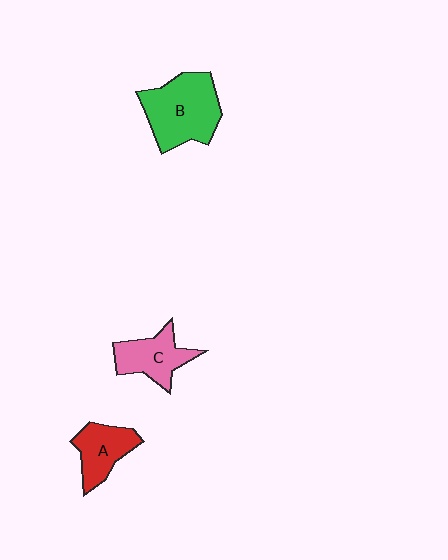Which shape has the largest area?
Shape B (green).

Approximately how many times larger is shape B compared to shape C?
Approximately 1.6 times.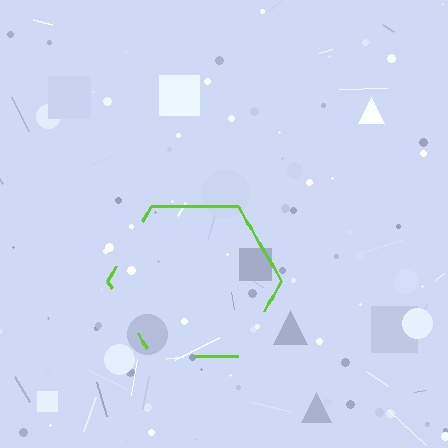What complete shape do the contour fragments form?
The contour fragments form a hexagon.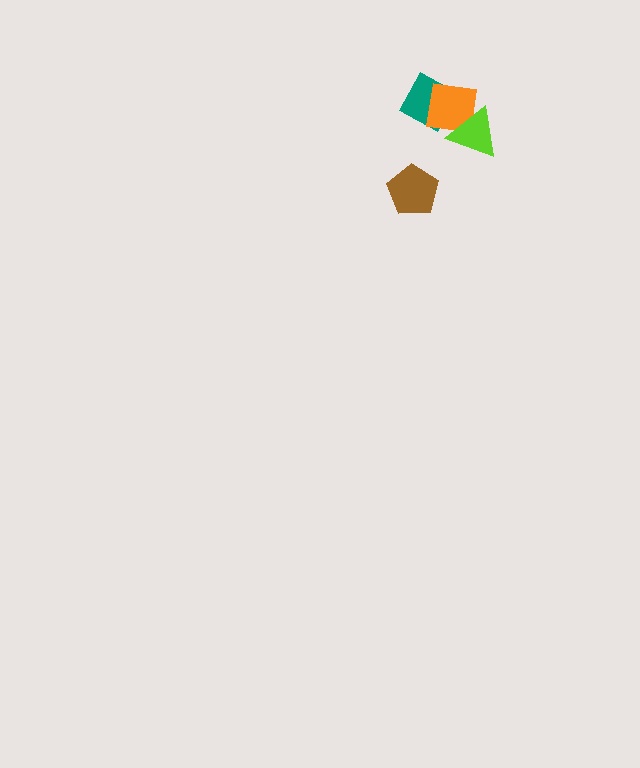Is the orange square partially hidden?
Yes, it is partially covered by another shape.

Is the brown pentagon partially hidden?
No, no other shape covers it.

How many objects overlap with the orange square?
2 objects overlap with the orange square.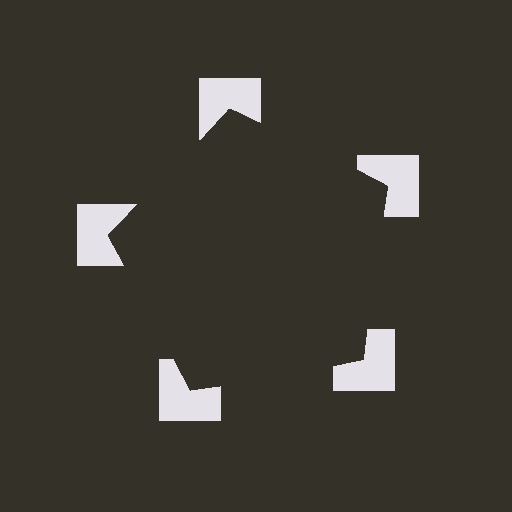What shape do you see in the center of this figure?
An illusory pentagon — its edges are inferred from the aligned wedge cuts in the notched squares, not physically drawn.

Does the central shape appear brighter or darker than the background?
It typically appears slightly darker than the background, even though no actual brightness change is drawn.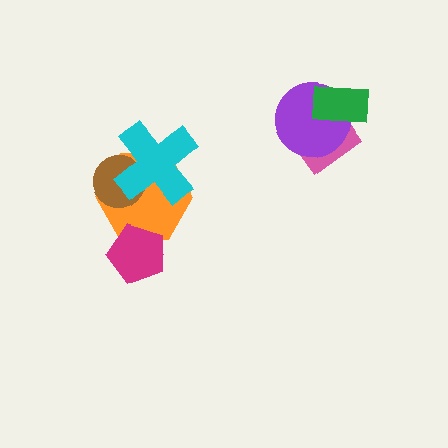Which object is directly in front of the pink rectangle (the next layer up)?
The purple circle is directly in front of the pink rectangle.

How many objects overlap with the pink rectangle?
2 objects overlap with the pink rectangle.